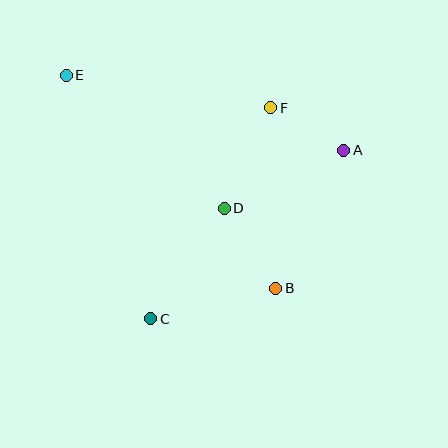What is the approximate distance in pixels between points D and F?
The distance between D and F is approximately 111 pixels.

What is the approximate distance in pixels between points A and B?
The distance between A and B is approximately 154 pixels.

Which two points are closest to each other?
Points A and F are closest to each other.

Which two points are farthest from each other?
Points B and E are farthest from each other.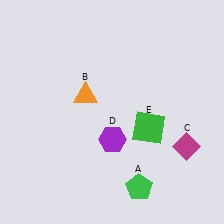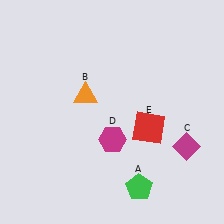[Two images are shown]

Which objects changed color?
D changed from purple to magenta. E changed from green to red.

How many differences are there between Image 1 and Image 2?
There are 2 differences between the two images.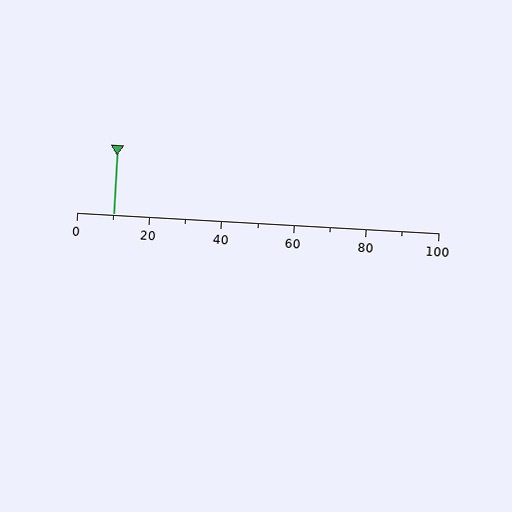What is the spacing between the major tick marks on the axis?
The major ticks are spaced 20 apart.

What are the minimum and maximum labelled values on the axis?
The axis runs from 0 to 100.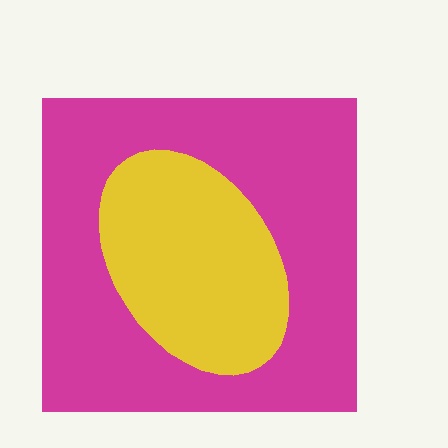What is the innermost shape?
The yellow ellipse.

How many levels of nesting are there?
2.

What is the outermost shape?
The magenta square.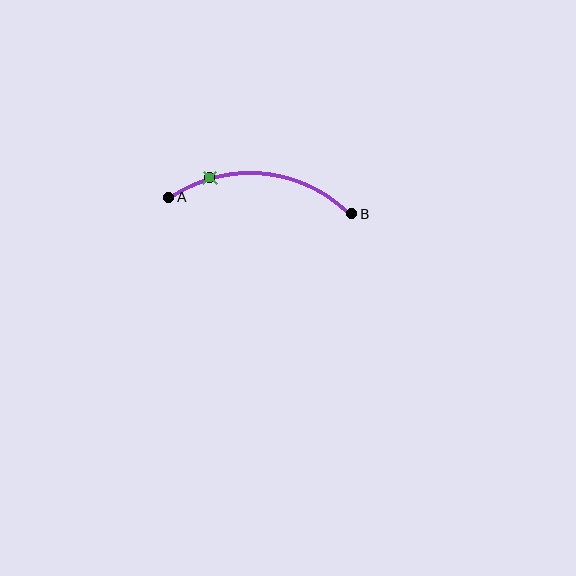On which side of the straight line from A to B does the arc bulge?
The arc bulges above the straight line connecting A and B.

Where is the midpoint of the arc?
The arc midpoint is the point on the curve farthest from the straight line joining A and B. It sits above that line.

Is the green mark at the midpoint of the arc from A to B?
No. The green mark lies on the arc but is closer to endpoint A. The arc midpoint would be at the point on the curve equidistant along the arc from both A and B.